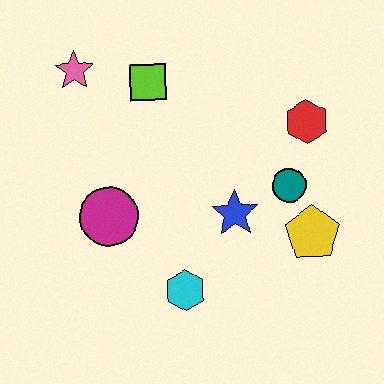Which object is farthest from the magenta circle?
The red hexagon is farthest from the magenta circle.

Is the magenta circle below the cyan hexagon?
No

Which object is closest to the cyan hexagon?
The blue star is closest to the cyan hexagon.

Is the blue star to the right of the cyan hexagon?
Yes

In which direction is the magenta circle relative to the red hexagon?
The magenta circle is to the left of the red hexagon.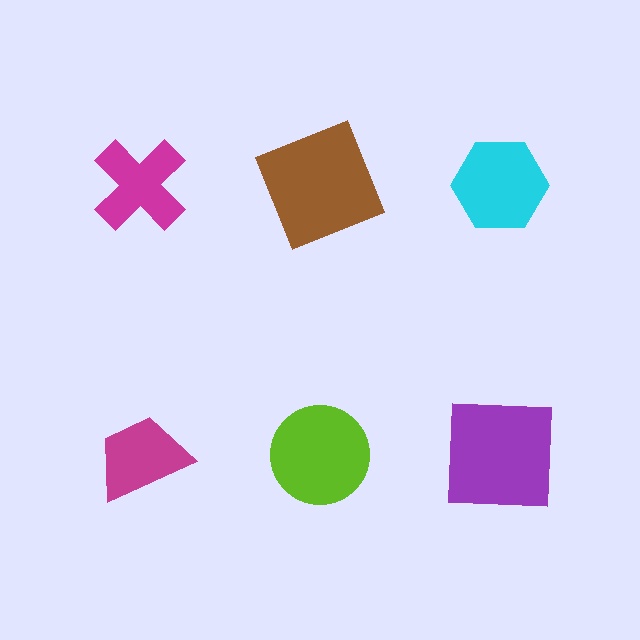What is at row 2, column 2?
A lime circle.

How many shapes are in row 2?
3 shapes.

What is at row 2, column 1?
A magenta trapezoid.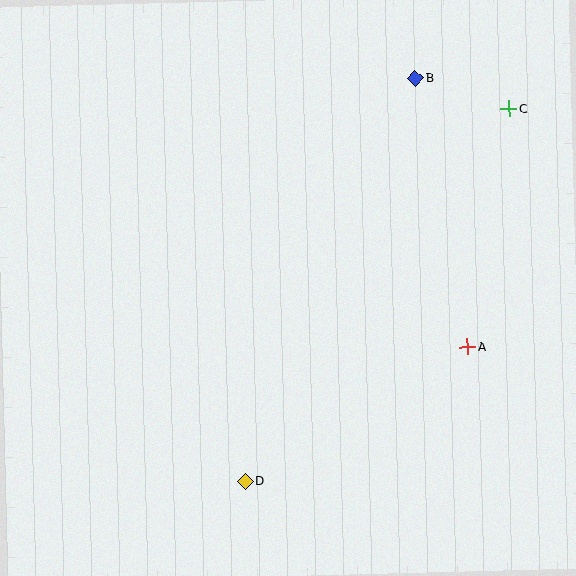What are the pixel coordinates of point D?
Point D is at (245, 481).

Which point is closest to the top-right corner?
Point C is closest to the top-right corner.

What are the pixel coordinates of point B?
Point B is at (415, 78).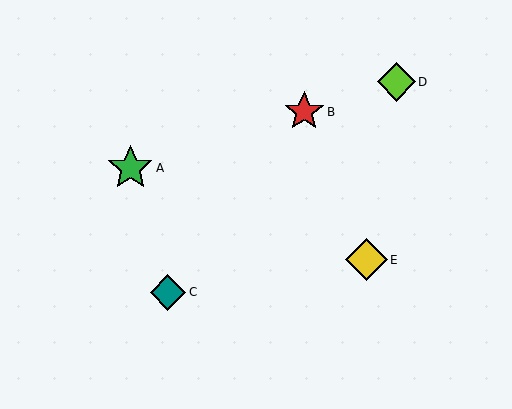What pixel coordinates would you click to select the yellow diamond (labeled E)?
Click at (366, 260) to select the yellow diamond E.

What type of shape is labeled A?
Shape A is a green star.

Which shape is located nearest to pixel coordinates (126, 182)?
The green star (labeled A) at (130, 168) is nearest to that location.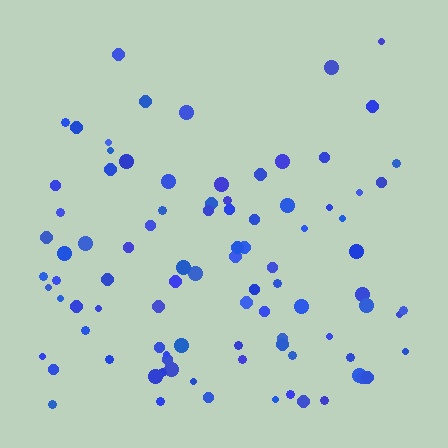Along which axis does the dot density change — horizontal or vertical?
Vertical.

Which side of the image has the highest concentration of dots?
The bottom.